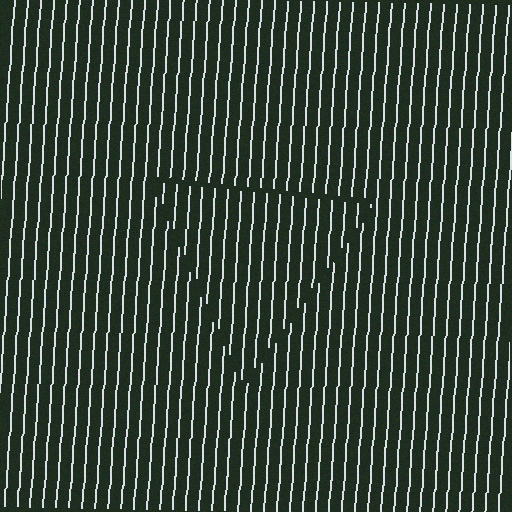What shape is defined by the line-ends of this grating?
An illusory triangle. The interior of the shape contains the same grating, shifted by half a period — the contour is defined by the phase discontinuity where line-ends from the inner and outer gratings abut.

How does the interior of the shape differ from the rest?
The interior of the shape contains the same grating, shifted by half a period — the contour is defined by the phase discontinuity where line-ends from the inner and outer gratings abut.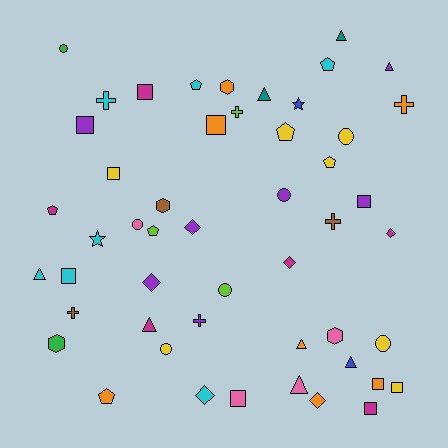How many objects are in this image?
There are 50 objects.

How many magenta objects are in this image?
There are 6 magenta objects.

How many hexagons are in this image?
There are 4 hexagons.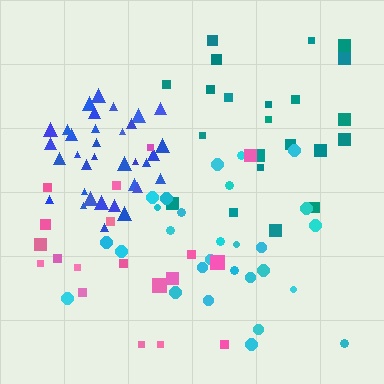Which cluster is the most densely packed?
Blue.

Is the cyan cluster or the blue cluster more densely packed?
Blue.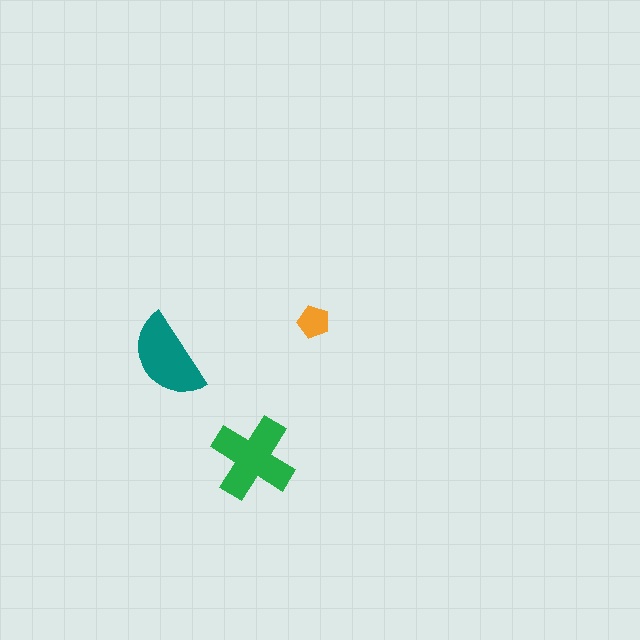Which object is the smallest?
The orange pentagon.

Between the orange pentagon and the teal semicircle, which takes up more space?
The teal semicircle.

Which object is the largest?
The green cross.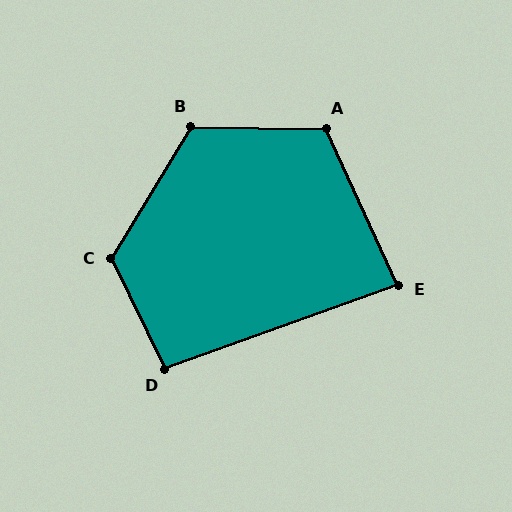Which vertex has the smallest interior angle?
E, at approximately 85 degrees.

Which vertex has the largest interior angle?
C, at approximately 123 degrees.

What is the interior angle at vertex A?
Approximately 116 degrees (obtuse).